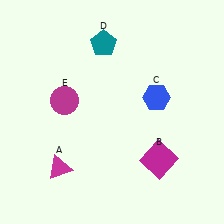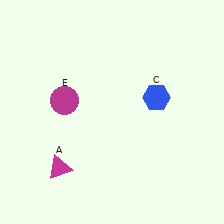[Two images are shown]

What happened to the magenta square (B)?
The magenta square (B) was removed in Image 2. It was in the bottom-right area of Image 1.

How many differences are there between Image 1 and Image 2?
There are 2 differences between the two images.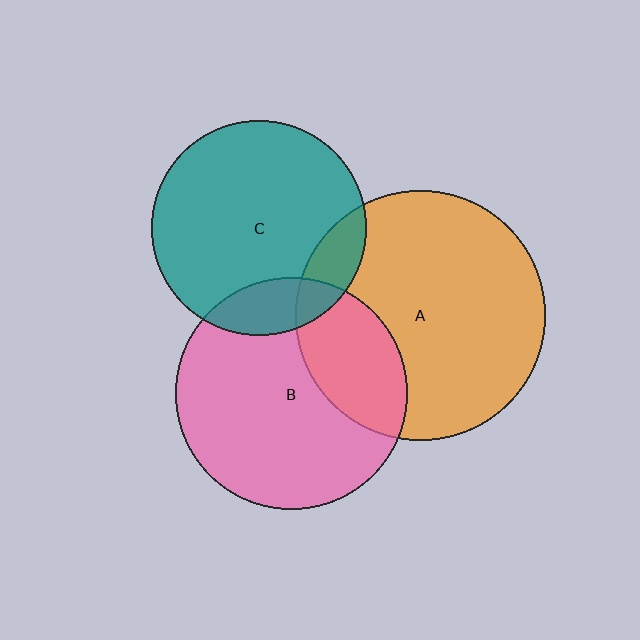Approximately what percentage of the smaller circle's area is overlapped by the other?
Approximately 15%.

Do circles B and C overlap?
Yes.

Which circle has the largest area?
Circle A (orange).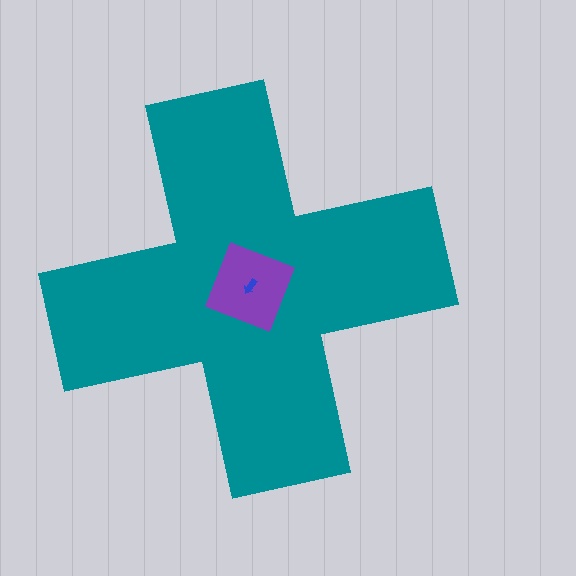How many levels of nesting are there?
3.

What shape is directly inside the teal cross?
The purple square.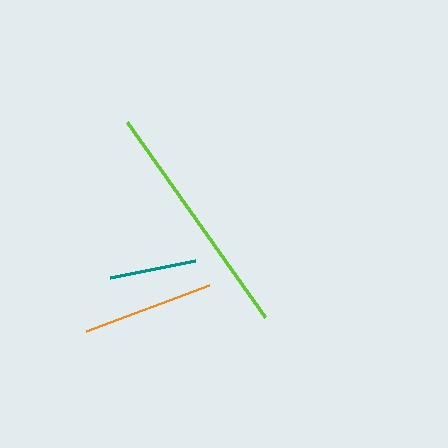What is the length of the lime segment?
The lime segment is approximately 238 pixels long.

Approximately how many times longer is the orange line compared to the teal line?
The orange line is approximately 1.5 times the length of the teal line.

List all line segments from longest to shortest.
From longest to shortest: lime, orange, teal.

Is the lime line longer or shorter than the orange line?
The lime line is longer than the orange line.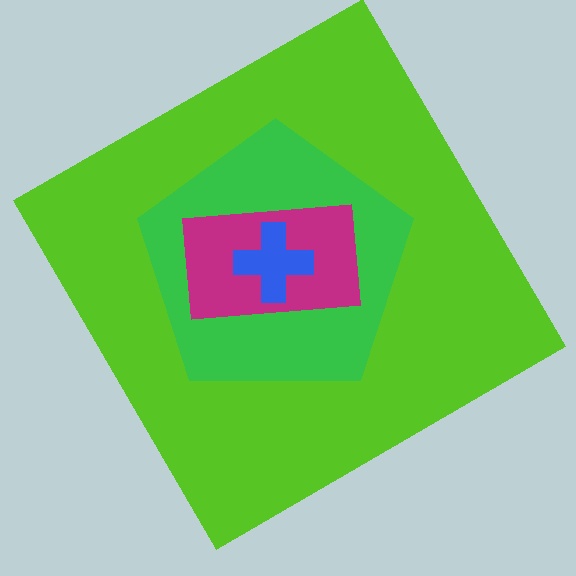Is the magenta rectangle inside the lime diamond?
Yes.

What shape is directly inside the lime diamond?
The green pentagon.